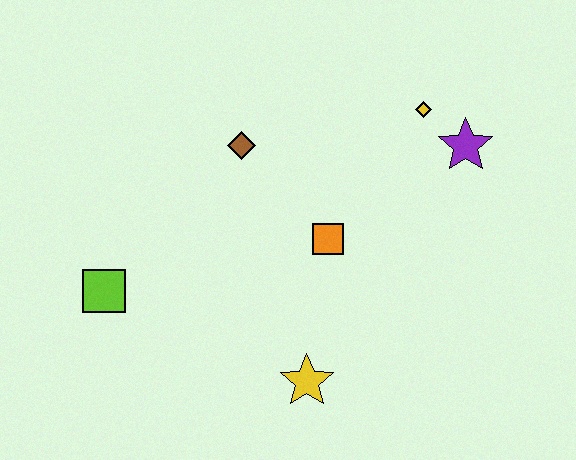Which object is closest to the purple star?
The yellow diamond is closest to the purple star.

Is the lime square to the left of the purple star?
Yes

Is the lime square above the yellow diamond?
No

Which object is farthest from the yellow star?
The yellow diamond is farthest from the yellow star.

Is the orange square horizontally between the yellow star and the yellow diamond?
Yes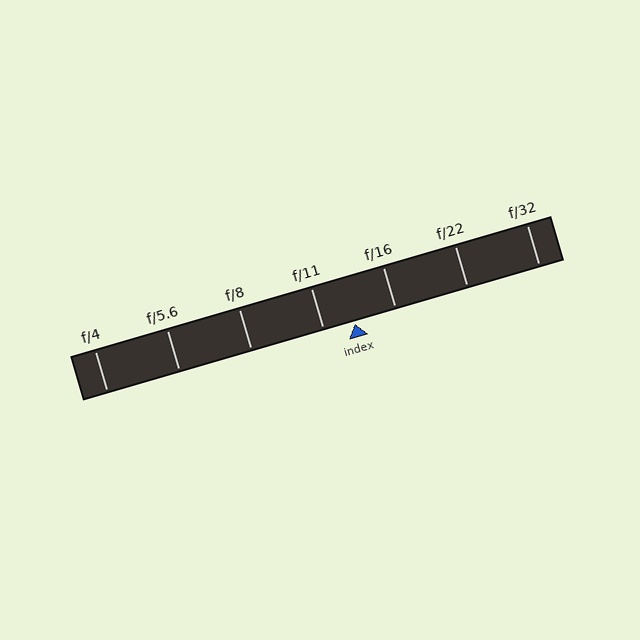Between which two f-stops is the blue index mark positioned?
The index mark is between f/11 and f/16.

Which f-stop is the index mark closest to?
The index mark is closest to f/11.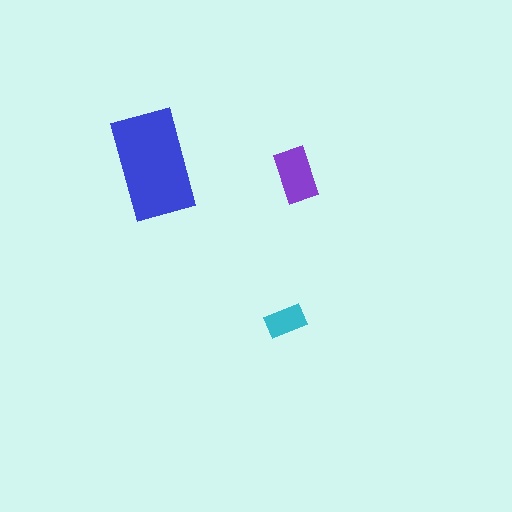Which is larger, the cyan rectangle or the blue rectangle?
The blue one.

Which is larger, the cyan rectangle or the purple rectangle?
The purple one.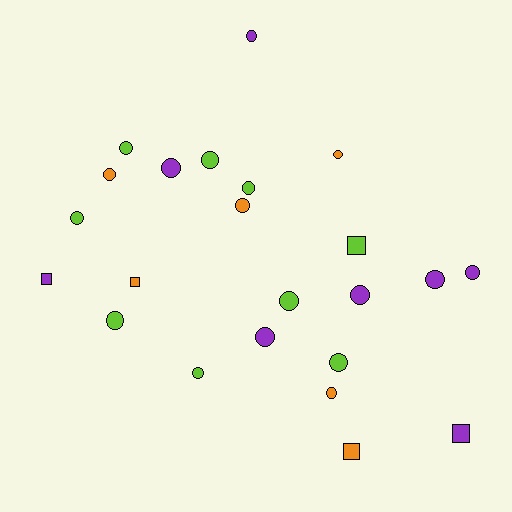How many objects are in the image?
There are 23 objects.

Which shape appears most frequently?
Circle, with 18 objects.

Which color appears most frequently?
Lime, with 9 objects.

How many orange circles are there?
There are 4 orange circles.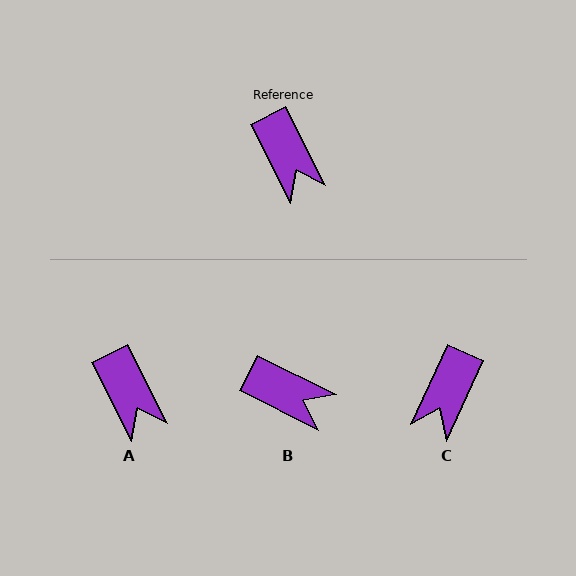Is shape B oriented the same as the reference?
No, it is off by about 37 degrees.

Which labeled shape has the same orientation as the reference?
A.